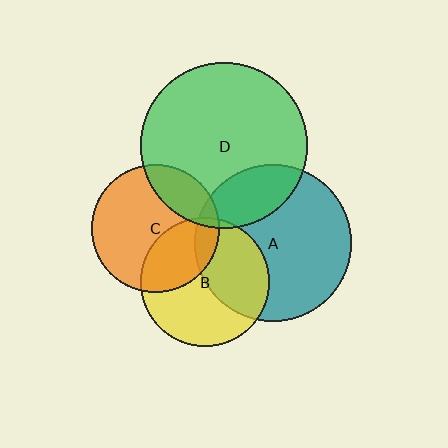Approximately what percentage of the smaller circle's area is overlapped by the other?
Approximately 10%.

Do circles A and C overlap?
Yes.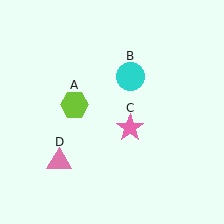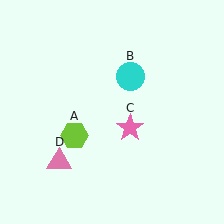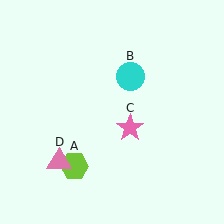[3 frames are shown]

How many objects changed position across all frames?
1 object changed position: lime hexagon (object A).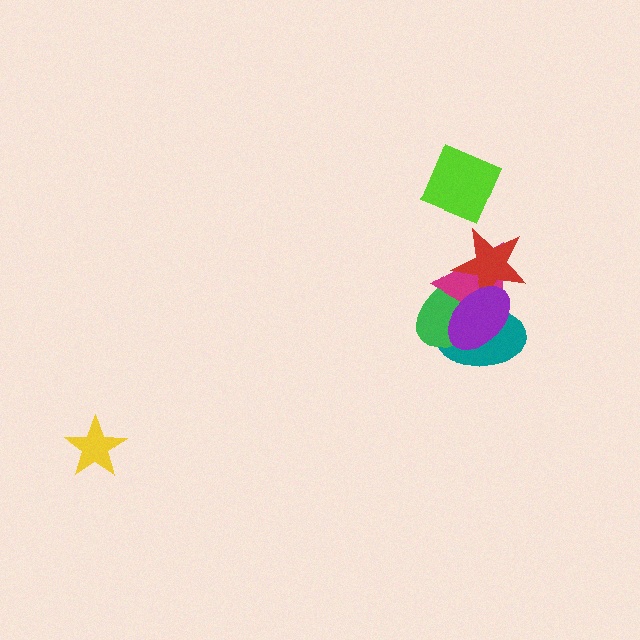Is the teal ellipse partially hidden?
Yes, it is partially covered by another shape.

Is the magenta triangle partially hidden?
Yes, it is partially covered by another shape.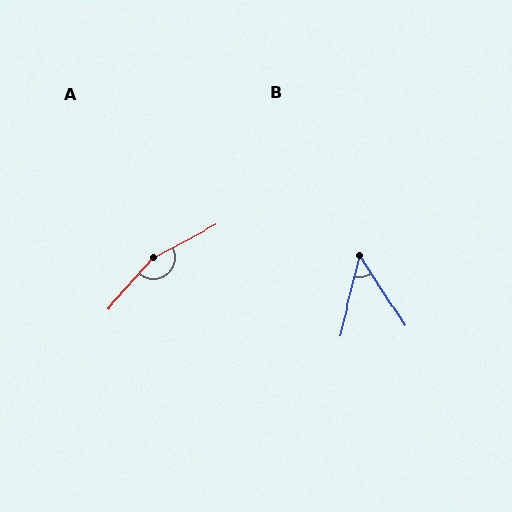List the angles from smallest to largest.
B (47°), A (159°).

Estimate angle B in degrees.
Approximately 47 degrees.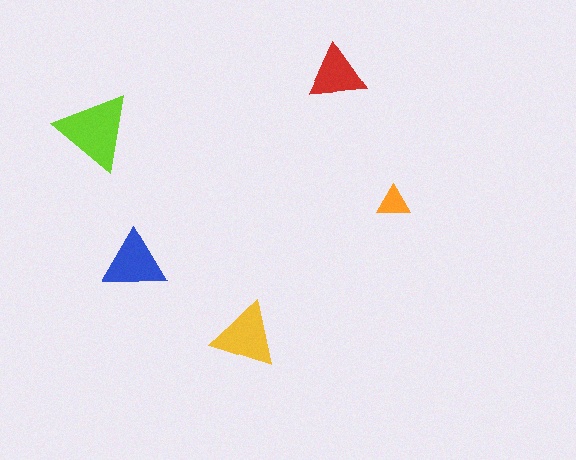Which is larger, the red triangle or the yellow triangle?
The yellow one.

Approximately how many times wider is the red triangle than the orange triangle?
About 1.5 times wider.